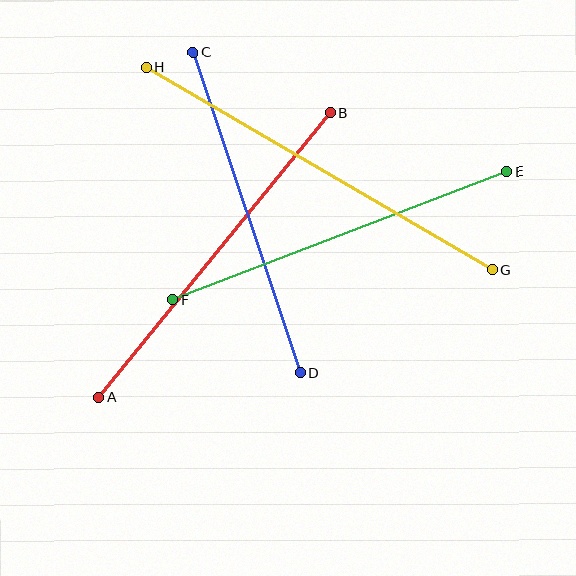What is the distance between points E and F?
The distance is approximately 358 pixels.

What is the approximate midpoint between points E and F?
The midpoint is at approximately (340, 235) pixels.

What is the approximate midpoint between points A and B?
The midpoint is at approximately (214, 255) pixels.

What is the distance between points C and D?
The distance is approximately 338 pixels.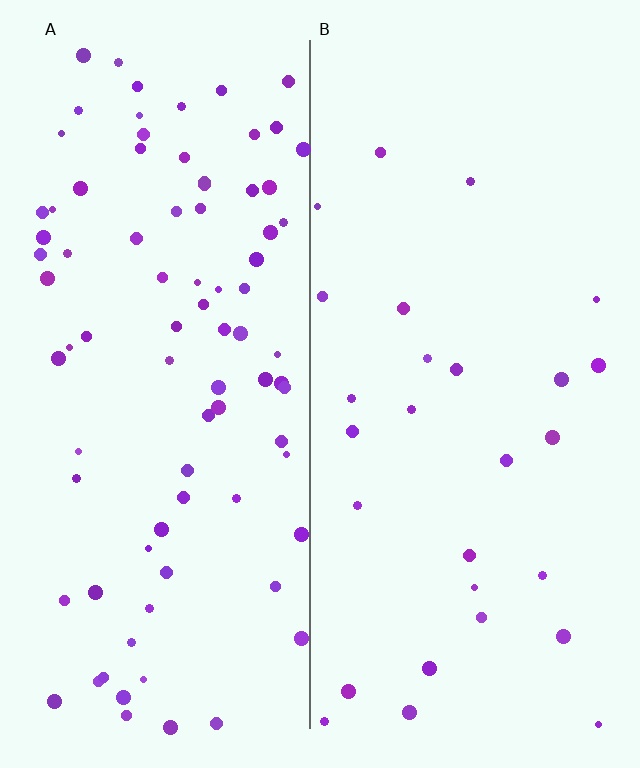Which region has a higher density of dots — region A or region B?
A (the left).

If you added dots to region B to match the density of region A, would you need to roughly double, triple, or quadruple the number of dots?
Approximately triple.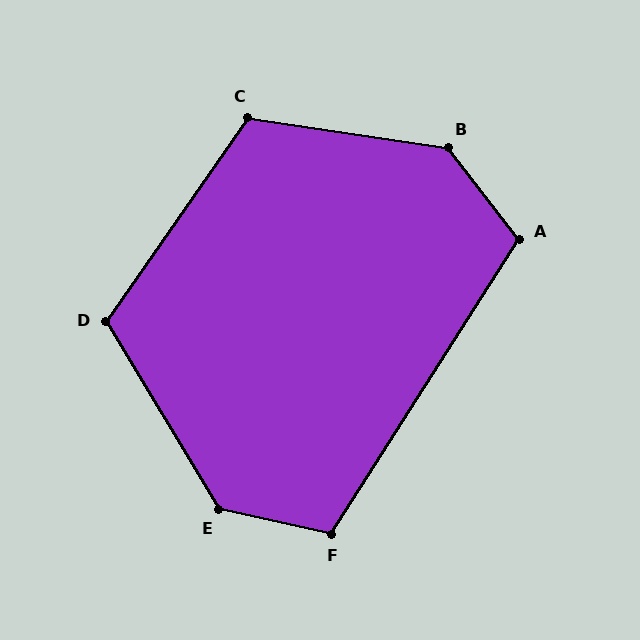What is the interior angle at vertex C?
Approximately 117 degrees (obtuse).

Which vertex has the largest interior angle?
B, at approximately 136 degrees.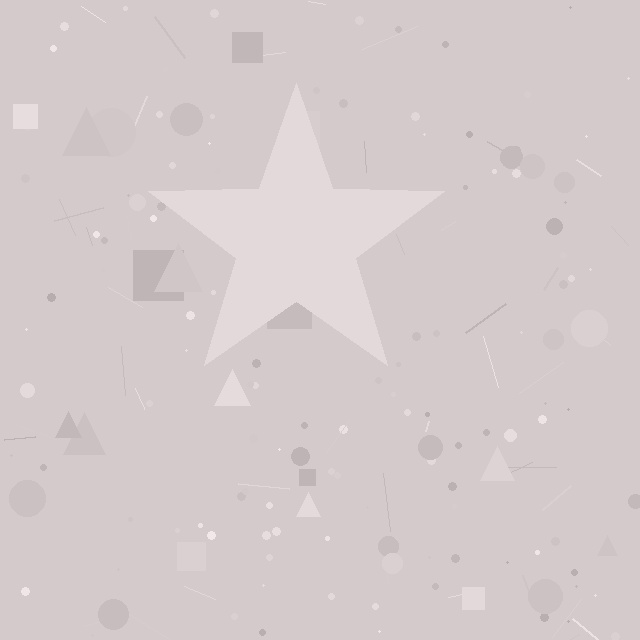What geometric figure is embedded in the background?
A star is embedded in the background.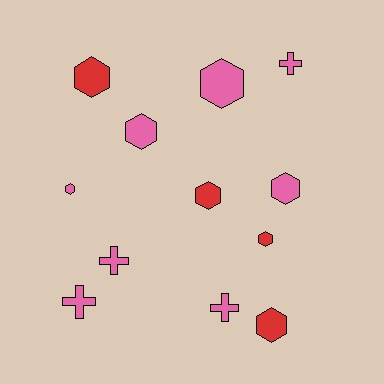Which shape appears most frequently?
Hexagon, with 8 objects.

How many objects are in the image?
There are 12 objects.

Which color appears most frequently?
Pink, with 8 objects.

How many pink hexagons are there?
There are 4 pink hexagons.